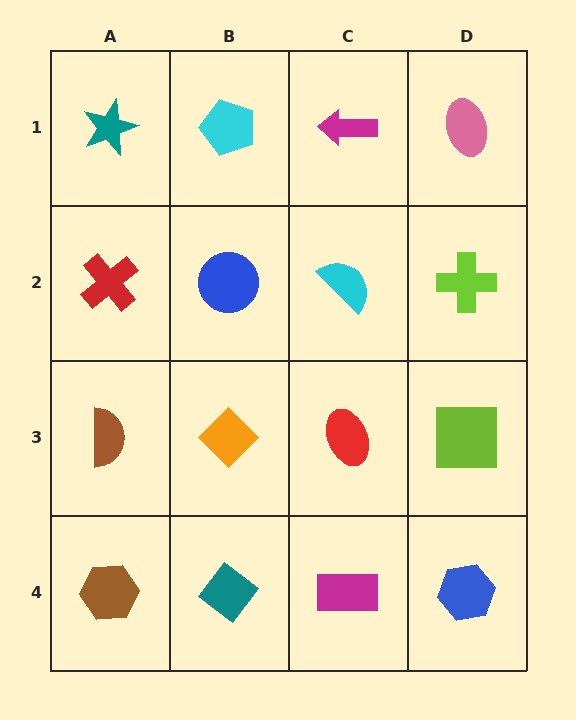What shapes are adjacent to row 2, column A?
A teal star (row 1, column A), a brown semicircle (row 3, column A), a blue circle (row 2, column B).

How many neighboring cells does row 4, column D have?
2.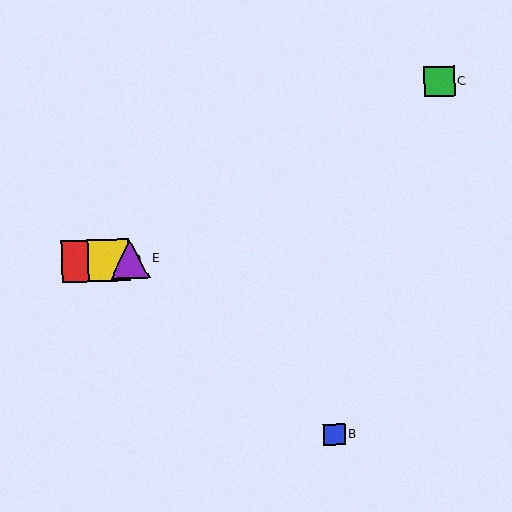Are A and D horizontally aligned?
Yes, both are at y≈261.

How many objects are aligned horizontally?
3 objects (A, D, E) are aligned horizontally.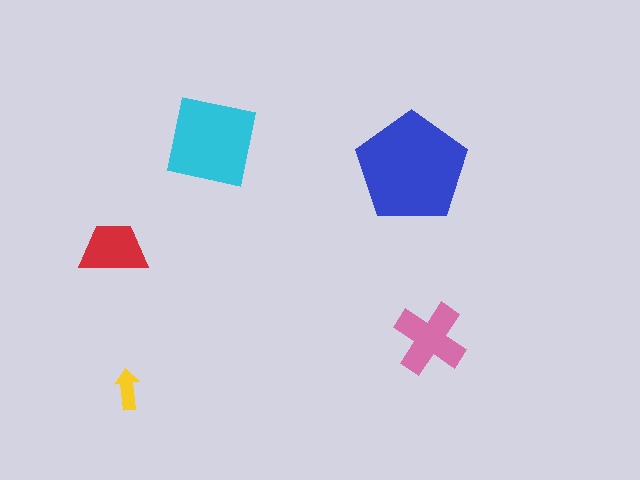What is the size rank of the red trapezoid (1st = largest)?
4th.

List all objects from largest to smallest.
The blue pentagon, the cyan square, the pink cross, the red trapezoid, the yellow arrow.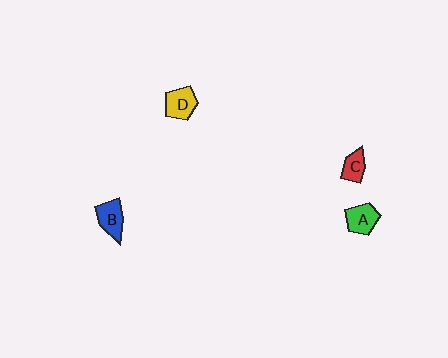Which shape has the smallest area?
Shape C (red).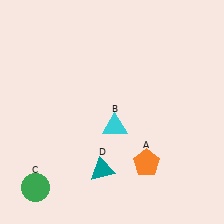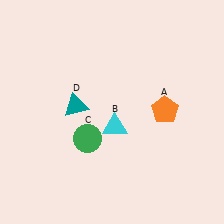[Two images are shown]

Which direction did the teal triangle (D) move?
The teal triangle (D) moved up.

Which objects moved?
The objects that moved are: the orange pentagon (A), the green circle (C), the teal triangle (D).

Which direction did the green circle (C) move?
The green circle (C) moved right.